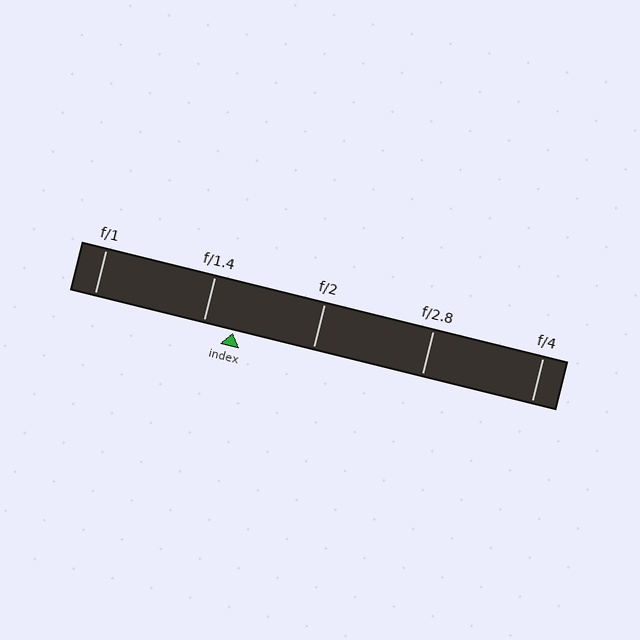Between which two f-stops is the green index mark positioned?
The index mark is between f/1.4 and f/2.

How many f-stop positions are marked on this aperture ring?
There are 5 f-stop positions marked.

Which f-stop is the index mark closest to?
The index mark is closest to f/1.4.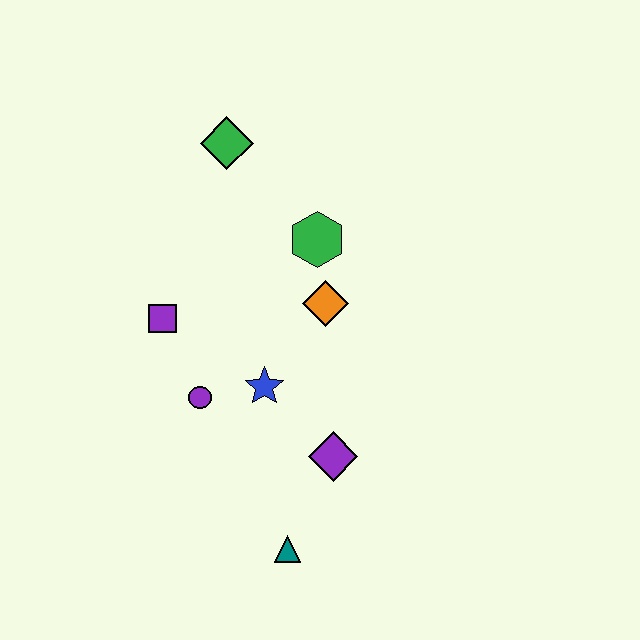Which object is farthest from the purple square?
The teal triangle is farthest from the purple square.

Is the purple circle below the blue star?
Yes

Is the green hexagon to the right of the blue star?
Yes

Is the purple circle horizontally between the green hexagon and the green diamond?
No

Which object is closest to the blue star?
The purple circle is closest to the blue star.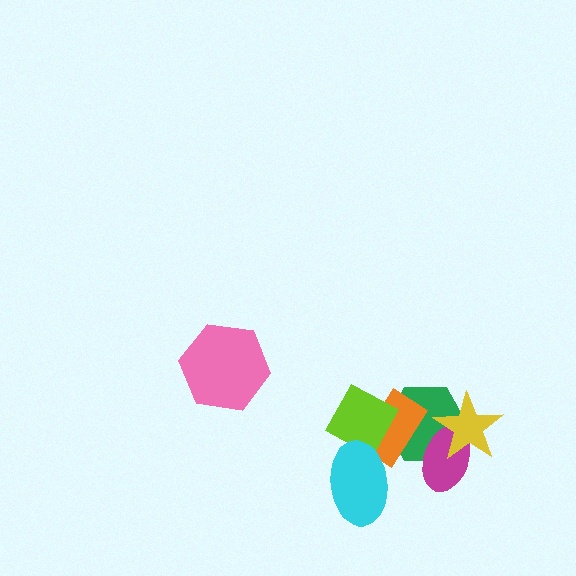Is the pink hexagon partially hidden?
No, no other shape covers it.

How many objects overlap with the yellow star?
2 objects overlap with the yellow star.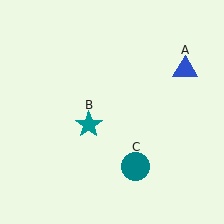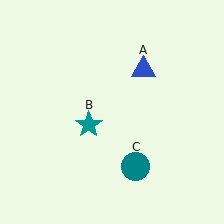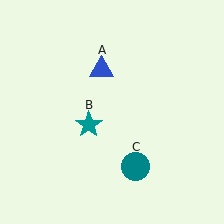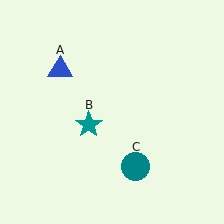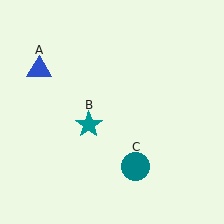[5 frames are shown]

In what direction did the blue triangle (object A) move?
The blue triangle (object A) moved left.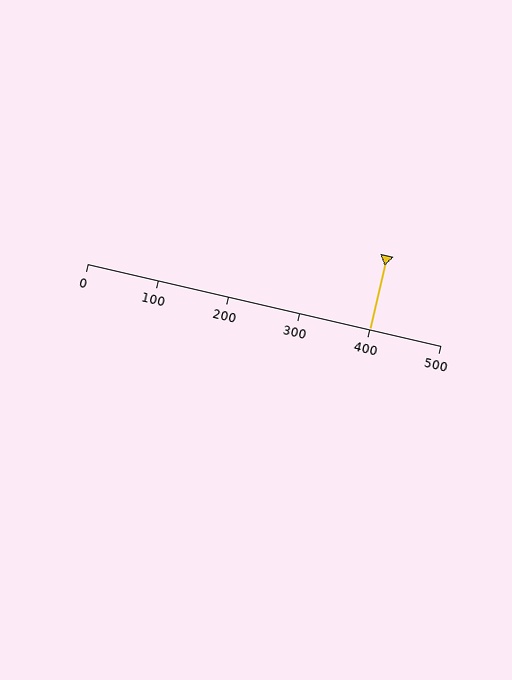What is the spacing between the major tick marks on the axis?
The major ticks are spaced 100 apart.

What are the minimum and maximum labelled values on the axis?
The axis runs from 0 to 500.